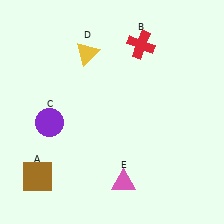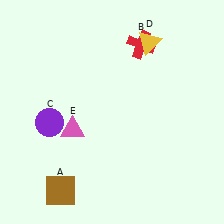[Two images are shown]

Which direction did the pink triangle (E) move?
The pink triangle (E) moved up.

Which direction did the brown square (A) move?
The brown square (A) moved right.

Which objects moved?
The objects that moved are: the brown square (A), the yellow triangle (D), the pink triangle (E).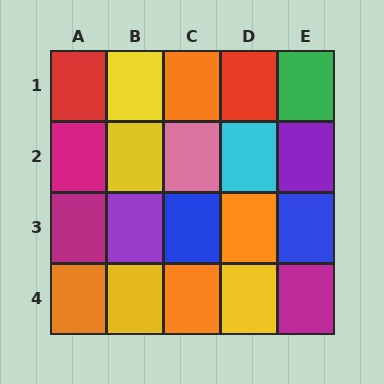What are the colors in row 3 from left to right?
Magenta, purple, blue, orange, blue.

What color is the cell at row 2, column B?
Yellow.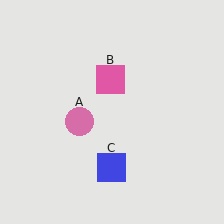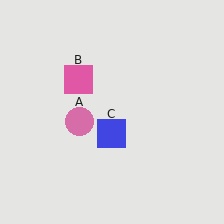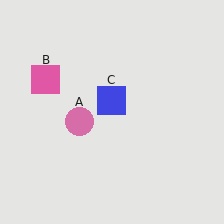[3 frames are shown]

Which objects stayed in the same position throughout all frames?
Pink circle (object A) remained stationary.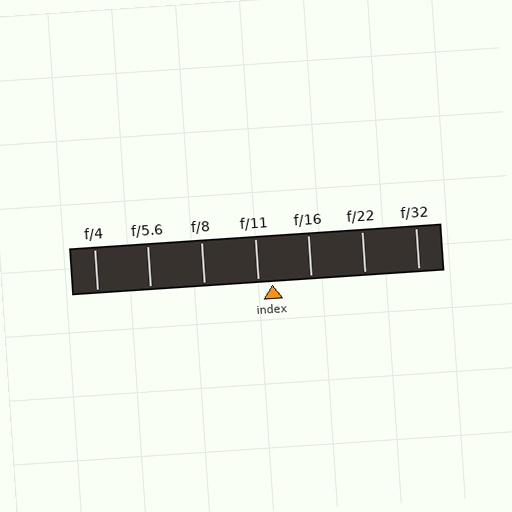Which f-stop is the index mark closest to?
The index mark is closest to f/11.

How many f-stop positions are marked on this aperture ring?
There are 7 f-stop positions marked.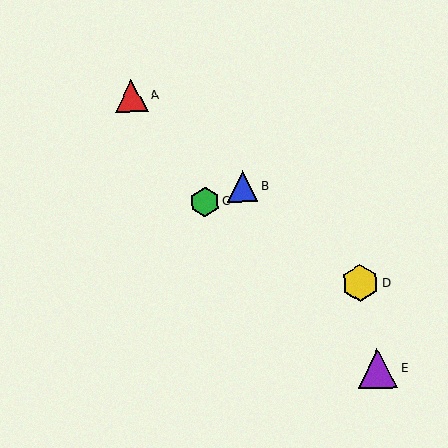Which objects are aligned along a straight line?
Objects A, B, D are aligned along a straight line.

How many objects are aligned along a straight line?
3 objects (A, B, D) are aligned along a straight line.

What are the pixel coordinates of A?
Object A is at (131, 96).